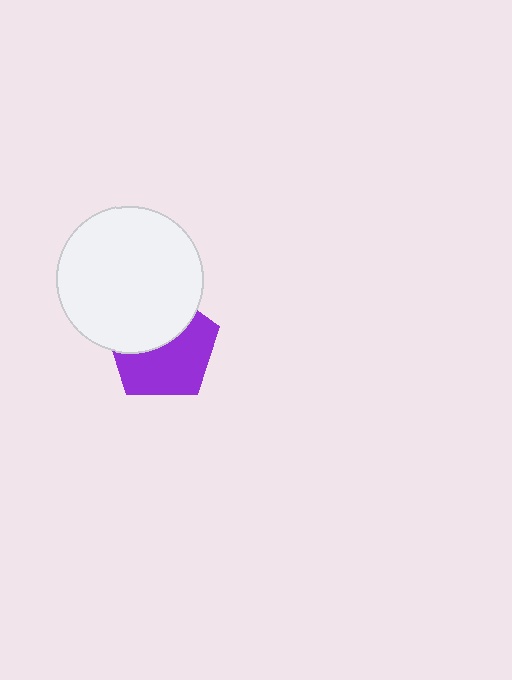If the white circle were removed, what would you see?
You would see the complete purple pentagon.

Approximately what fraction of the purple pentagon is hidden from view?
Roughly 43% of the purple pentagon is hidden behind the white circle.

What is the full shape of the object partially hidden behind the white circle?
The partially hidden object is a purple pentagon.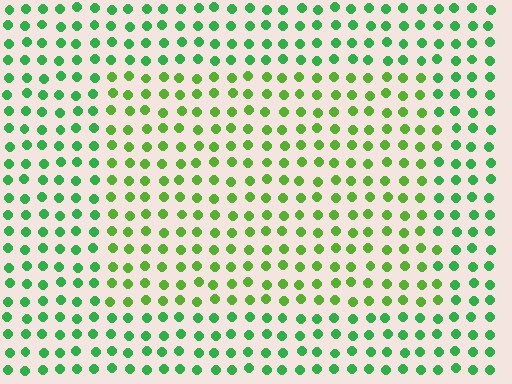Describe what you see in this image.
The image is filled with small green elements in a uniform arrangement. A rectangle-shaped region is visible where the elements are tinted to a slightly different hue, forming a subtle color boundary.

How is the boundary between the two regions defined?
The boundary is defined purely by a slight shift in hue (about 30 degrees). Spacing, size, and orientation are identical on both sides.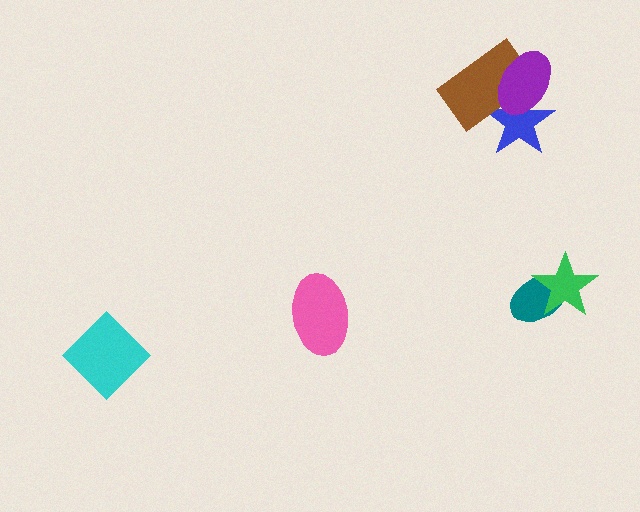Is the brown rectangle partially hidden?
Yes, it is partially covered by another shape.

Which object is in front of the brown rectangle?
The purple ellipse is in front of the brown rectangle.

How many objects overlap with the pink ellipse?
0 objects overlap with the pink ellipse.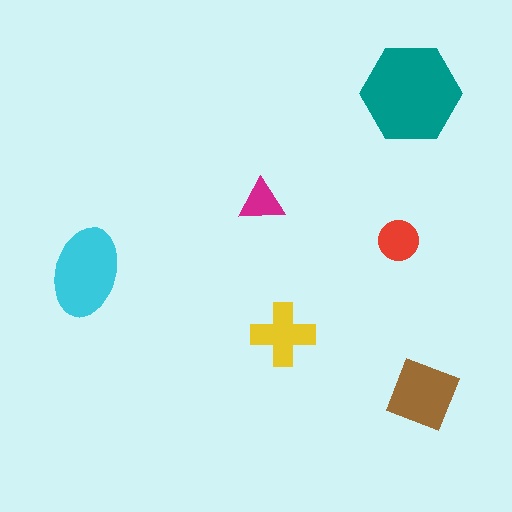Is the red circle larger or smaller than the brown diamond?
Smaller.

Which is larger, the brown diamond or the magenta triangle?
The brown diamond.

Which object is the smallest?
The magenta triangle.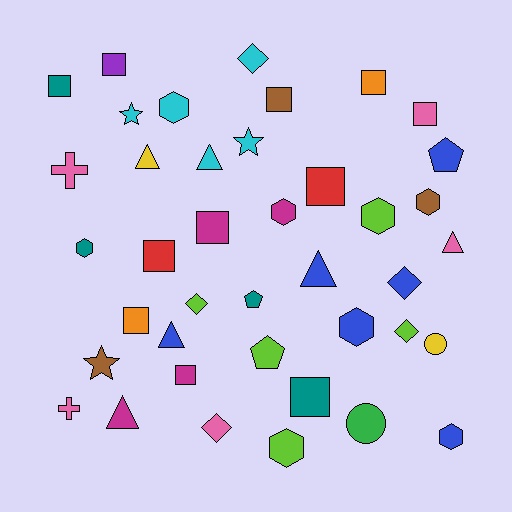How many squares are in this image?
There are 11 squares.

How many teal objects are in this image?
There are 4 teal objects.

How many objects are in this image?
There are 40 objects.